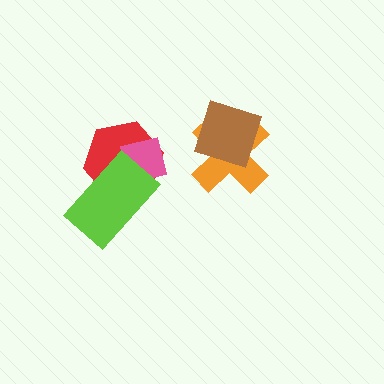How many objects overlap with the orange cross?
1 object overlaps with the orange cross.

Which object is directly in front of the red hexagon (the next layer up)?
The pink square is directly in front of the red hexagon.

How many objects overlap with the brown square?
1 object overlaps with the brown square.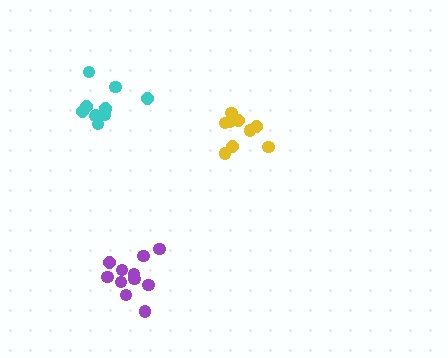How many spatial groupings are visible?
There are 3 spatial groupings.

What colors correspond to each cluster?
The clusters are colored: cyan, purple, yellow.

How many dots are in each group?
Group 1: 10 dots, Group 2: 11 dots, Group 3: 9 dots (30 total).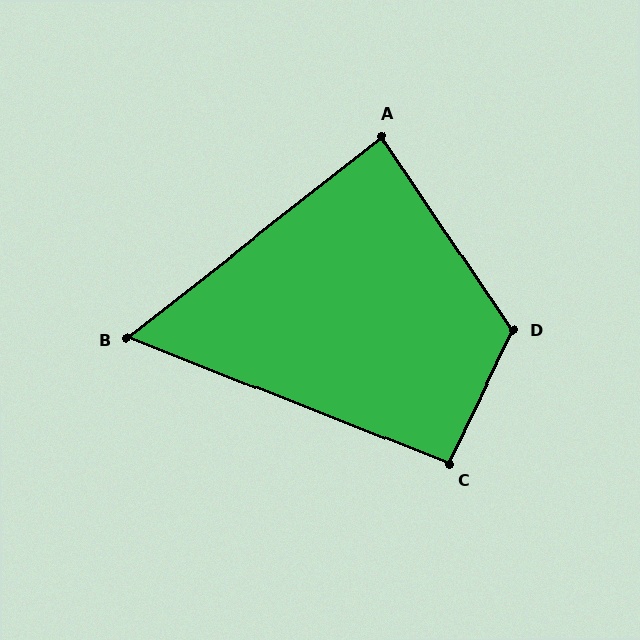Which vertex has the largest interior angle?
D, at approximately 120 degrees.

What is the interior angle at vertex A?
Approximately 86 degrees (approximately right).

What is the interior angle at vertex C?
Approximately 94 degrees (approximately right).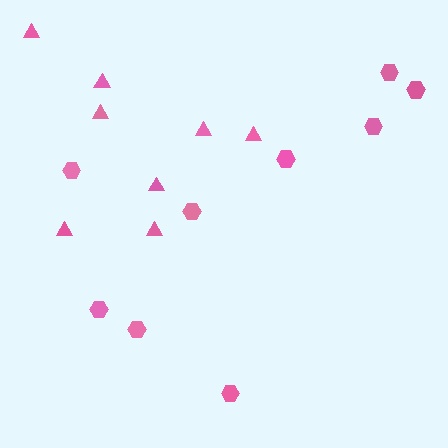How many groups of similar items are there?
There are 2 groups: one group of triangles (8) and one group of hexagons (9).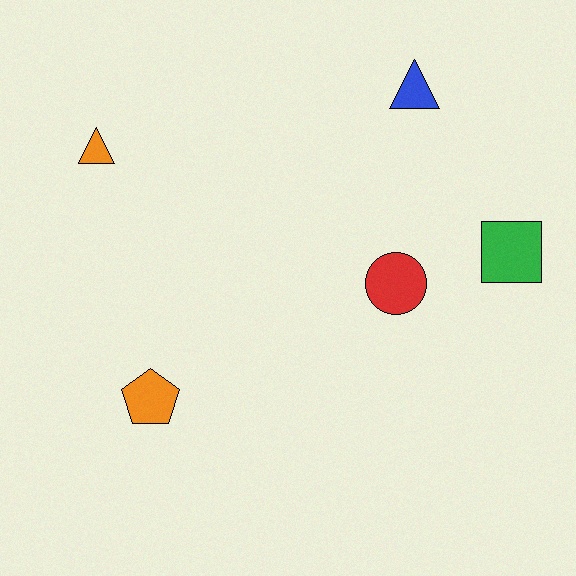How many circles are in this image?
There is 1 circle.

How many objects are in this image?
There are 5 objects.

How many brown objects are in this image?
There are no brown objects.